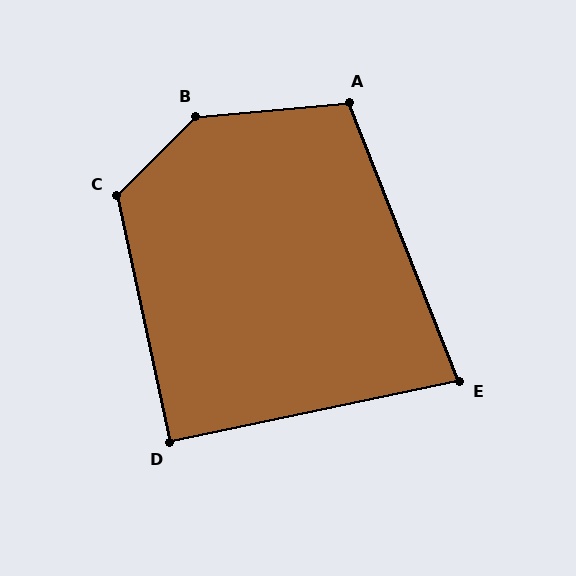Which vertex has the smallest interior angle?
E, at approximately 80 degrees.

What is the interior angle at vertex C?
Approximately 123 degrees (obtuse).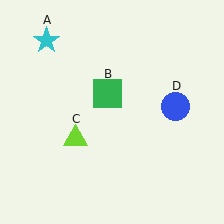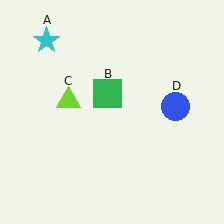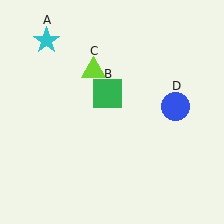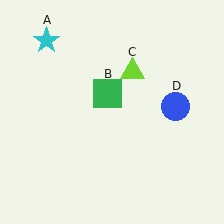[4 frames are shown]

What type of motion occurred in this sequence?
The lime triangle (object C) rotated clockwise around the center of the scene.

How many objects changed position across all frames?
1 object changed position: lime triangle (object C).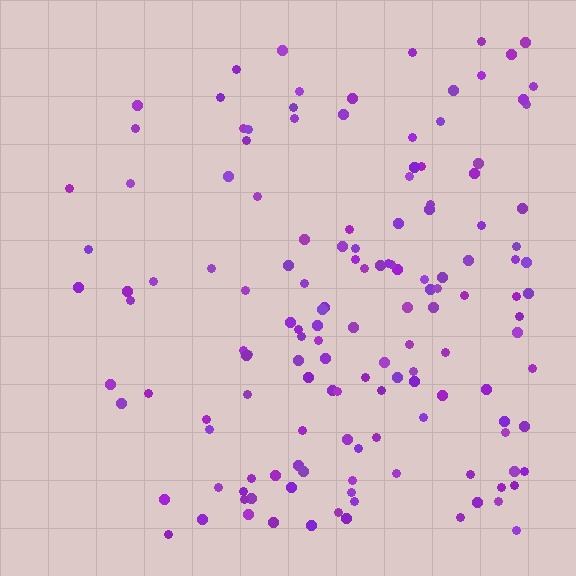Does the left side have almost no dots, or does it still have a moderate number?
Still a moderate number, just noticeably fewer than the right.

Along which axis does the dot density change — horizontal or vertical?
Horizontal.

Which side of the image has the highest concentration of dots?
The right.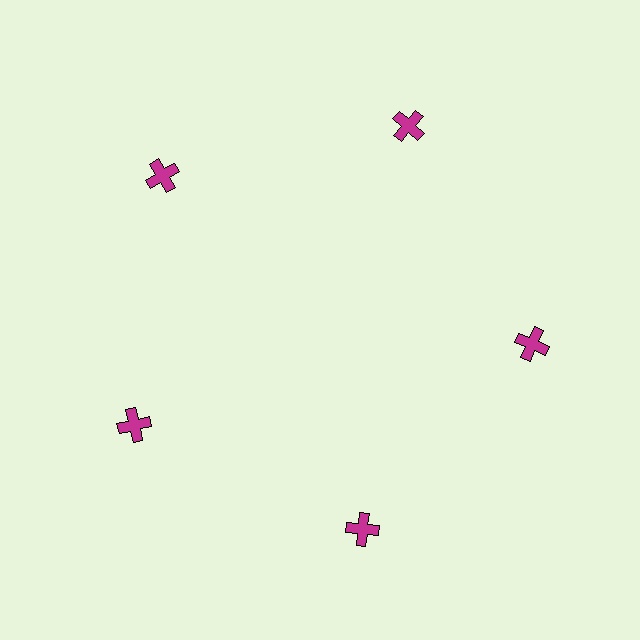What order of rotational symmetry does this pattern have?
This pattern has 5-fold rotational symmetry.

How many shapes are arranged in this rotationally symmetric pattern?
There are 5 shapes, arranged in 5 groups of 1.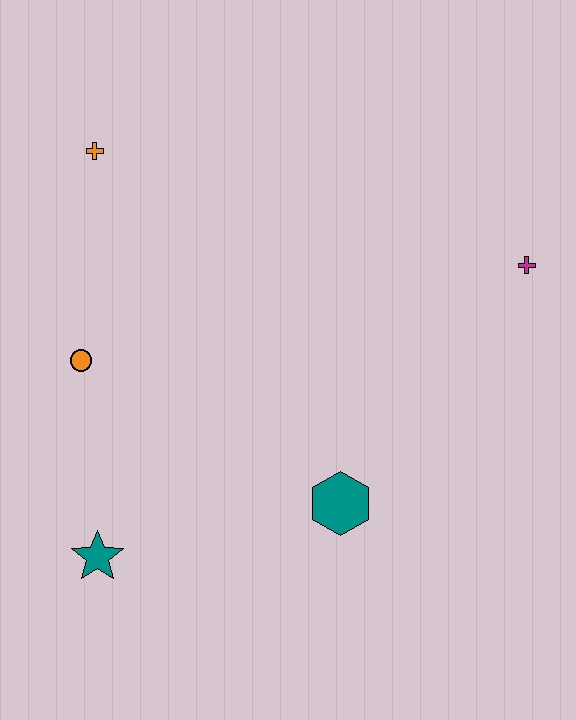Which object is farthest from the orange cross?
The magenta cross is farthest from the orange cross.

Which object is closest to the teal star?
The orange circle is closest to the teal star.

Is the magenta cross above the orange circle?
Yes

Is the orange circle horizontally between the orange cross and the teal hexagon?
No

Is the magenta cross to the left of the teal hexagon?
No